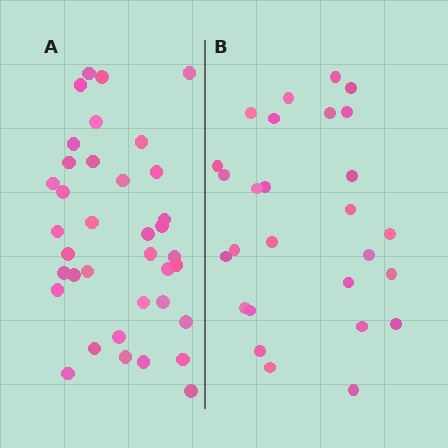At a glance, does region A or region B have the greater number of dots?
Region A (the left region) has more dots.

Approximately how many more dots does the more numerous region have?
Region A has roughly 10 or so more dots than region B.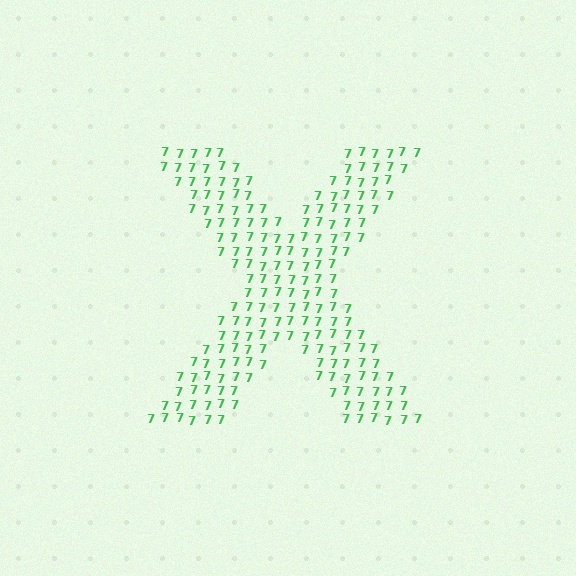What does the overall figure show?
The overall figure shows the letter X.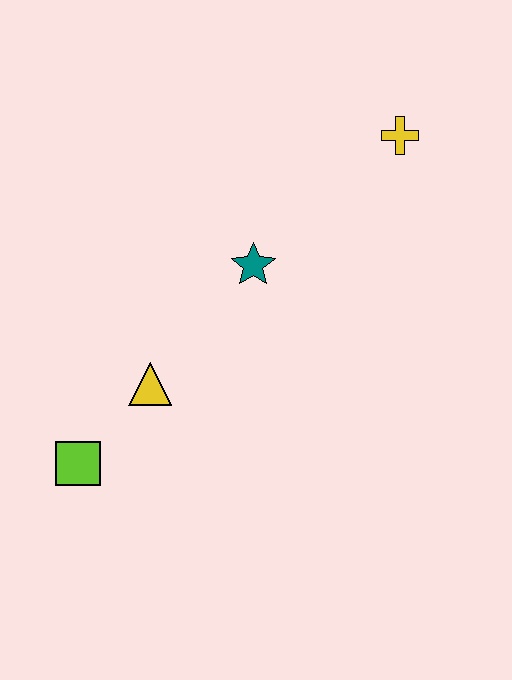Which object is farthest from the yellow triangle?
The yellow cross is farthest from the yellow triangle.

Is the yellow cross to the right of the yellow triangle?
Yes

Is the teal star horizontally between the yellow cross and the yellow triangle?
Yes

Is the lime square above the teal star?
No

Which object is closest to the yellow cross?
The teal star is closest to the yellow cross.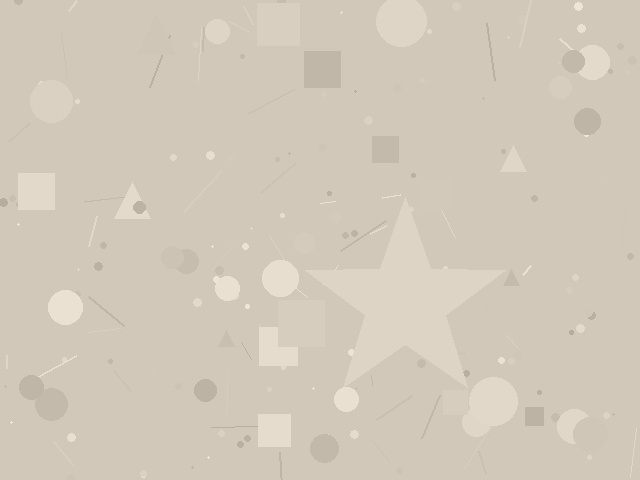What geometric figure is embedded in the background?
A star is embedded in the background.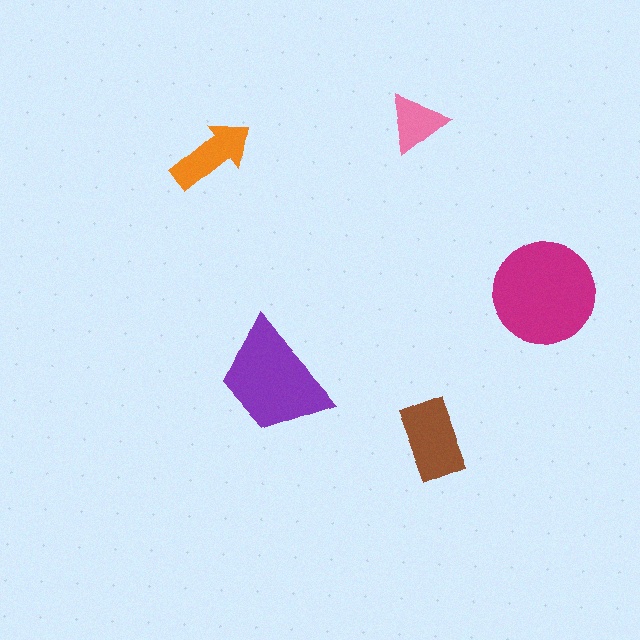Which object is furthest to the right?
The magenta circle is rightmost.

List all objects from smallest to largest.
The pink triangle, the orange arrow, the brown rectangle, the purple trapezoid, the magenta circle.